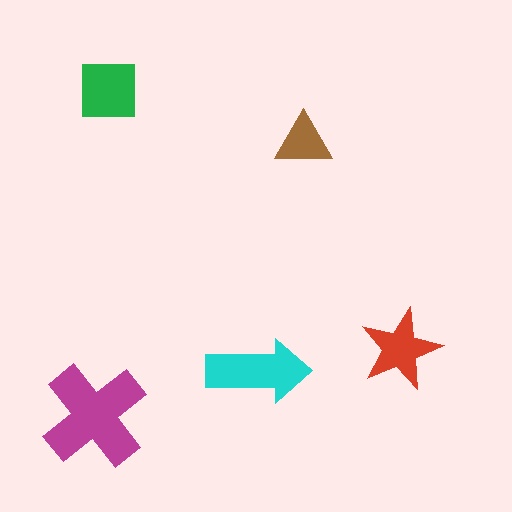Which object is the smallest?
The brown triangle.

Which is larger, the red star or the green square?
The green square.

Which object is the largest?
The magenta cross.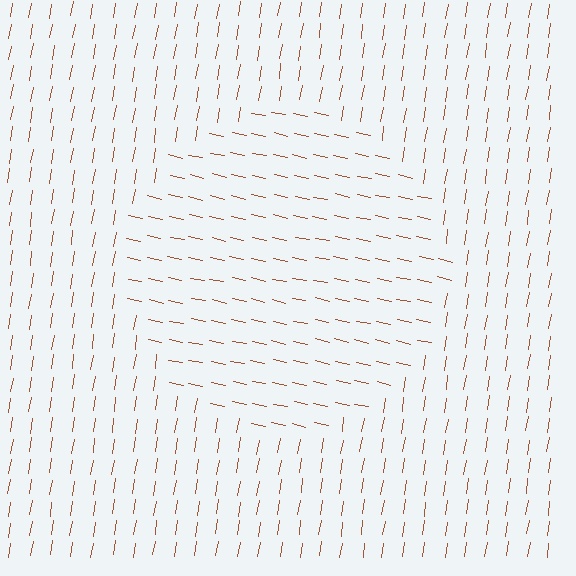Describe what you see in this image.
The image is filled with small brown line segments. A circle region in the image has lines oriented differently from the surrounding lines, creating a visible texture boundary.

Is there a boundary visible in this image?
Yes, there is a texture boundary formed by a change in line orientation.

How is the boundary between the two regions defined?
The boundary is defined purely by a change in line orientation (approximately 87 degrees difference). All lines are the same color and thickness.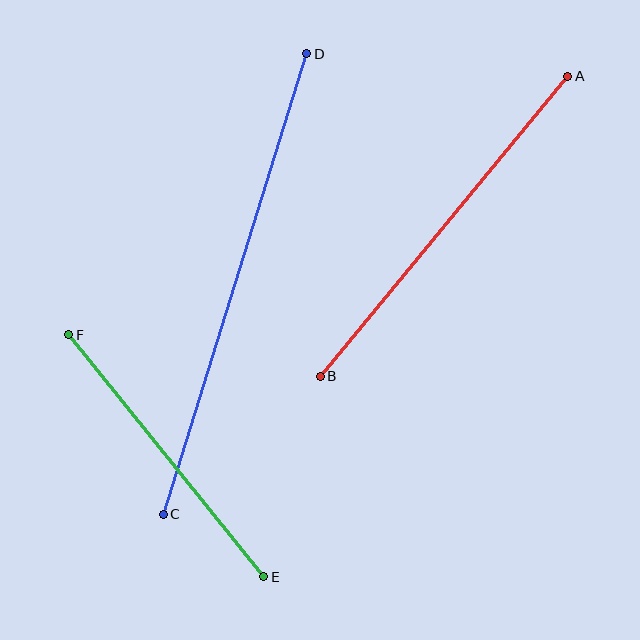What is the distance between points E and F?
The distance is approximately 311 pixels.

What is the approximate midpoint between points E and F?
The midpoint is at approximately (166, 456) pixels.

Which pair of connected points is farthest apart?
Points C and D are farthest apart.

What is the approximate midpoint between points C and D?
The midpoint is at approximately (235, 284) pixels.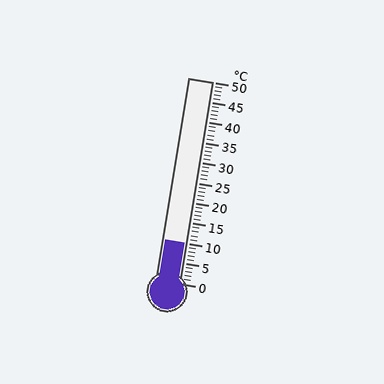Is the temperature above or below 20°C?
The temperature is below 20°C.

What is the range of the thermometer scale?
The thermometer scale ranges from 0°C to 50°C.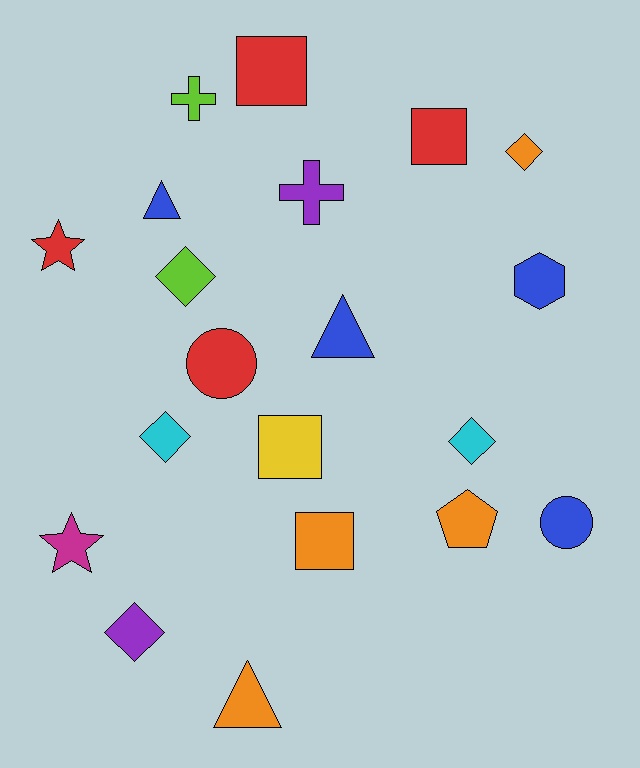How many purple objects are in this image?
There are 2 purple objects.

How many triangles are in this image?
There are 3 triangles.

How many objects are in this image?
There are 20 objects.